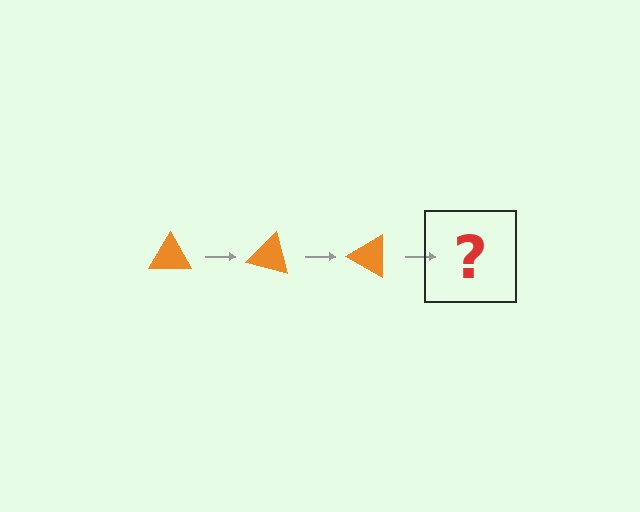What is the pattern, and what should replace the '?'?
The pattern is that the triangle rotates 15 degrees each step. The '?' should be an orange triangle rotated 45 degrees.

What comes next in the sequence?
The next element should be an orange triangle rotated 45 degrees.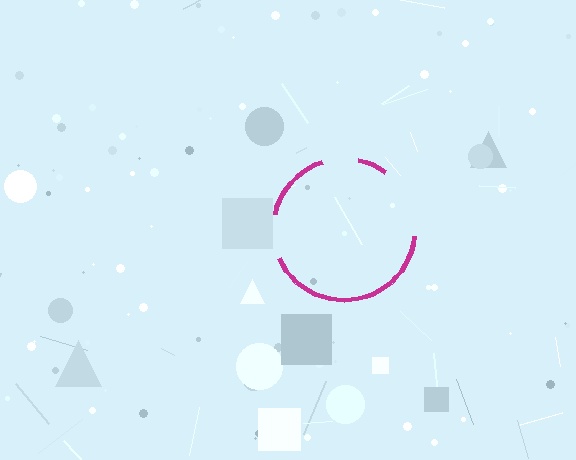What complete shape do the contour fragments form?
The contour fragments form a circle.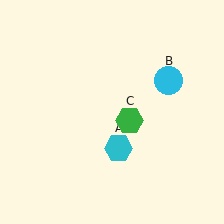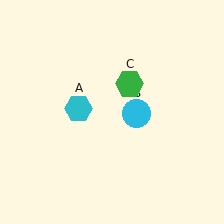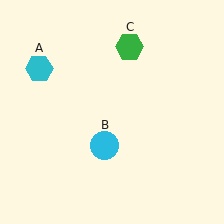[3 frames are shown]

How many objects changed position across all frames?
3 objects changed position: cyan hexagon (object A), cyan circle (object B), green hexagon (object C).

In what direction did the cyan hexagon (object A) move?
The cyan hexagon (object A) moved up and to the left.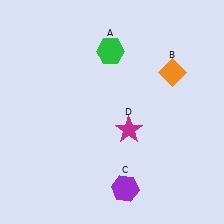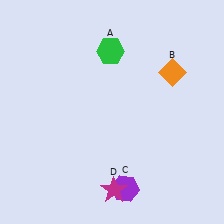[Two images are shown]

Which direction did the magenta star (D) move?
The magenta star (D) moved down.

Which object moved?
The magenta star (D) moved down.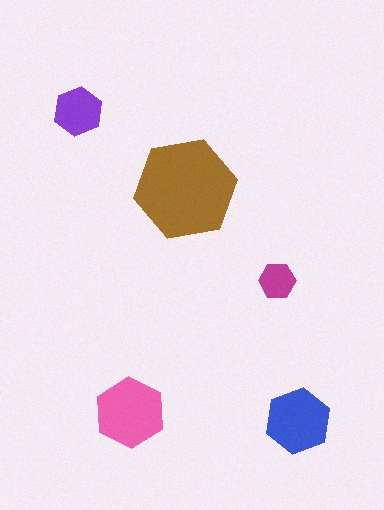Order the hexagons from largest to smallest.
the brown one, the pink one, the blue one, the purple one, the magenta one.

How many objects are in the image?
There are 5 objects in the image.